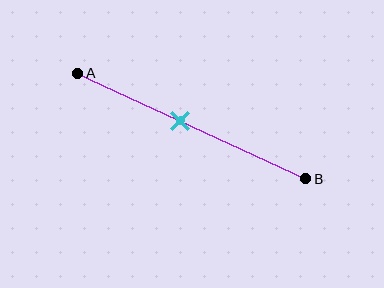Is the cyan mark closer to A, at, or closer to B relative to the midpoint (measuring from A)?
The cyan mark is closer to point A than the midpoint of segment AB.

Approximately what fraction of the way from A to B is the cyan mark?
The cyan mark is approximately 45% of the way from A to B.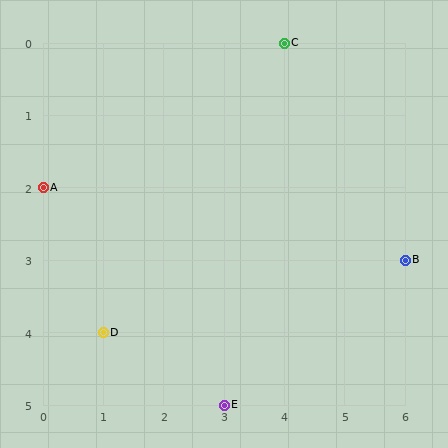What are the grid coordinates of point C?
Point C is at grid coordinates (4, 0).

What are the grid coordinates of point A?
Point A is at grid coordinates (0, 2).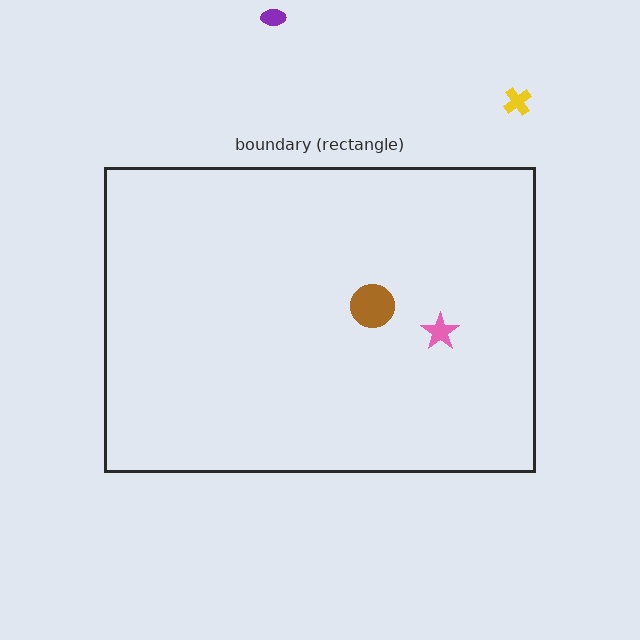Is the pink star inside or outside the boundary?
Inside.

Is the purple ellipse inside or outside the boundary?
Outside.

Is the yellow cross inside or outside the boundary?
Outside.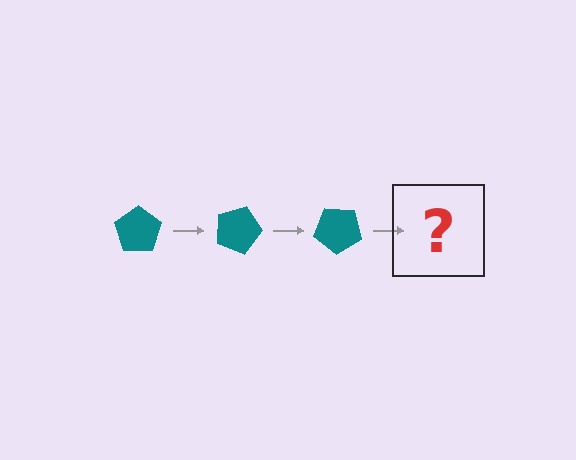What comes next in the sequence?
The next element should be a teal pentagon rotated 60 degrees.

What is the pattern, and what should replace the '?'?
The pattern is that the pentagon rotates 20 degrees each step. The '?' should be a teal pentagon rotated 60 degrees.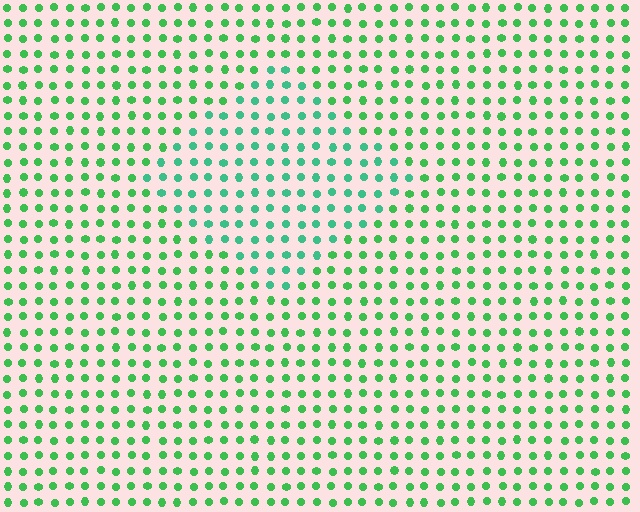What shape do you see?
I see a diamond.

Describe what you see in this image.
The image is filled with small green elements in a uniform arrangement. A diamond-shaped region is visible where the elements are tinted to a slightly different hue, forming a subtle color boundary.